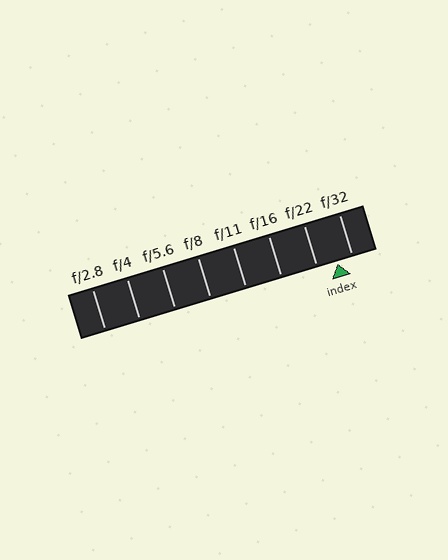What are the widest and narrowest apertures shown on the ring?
The widest aperture shown is f/2.8 and the narrowest is f/32.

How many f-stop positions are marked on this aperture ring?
There are 8 f-stop positions marked.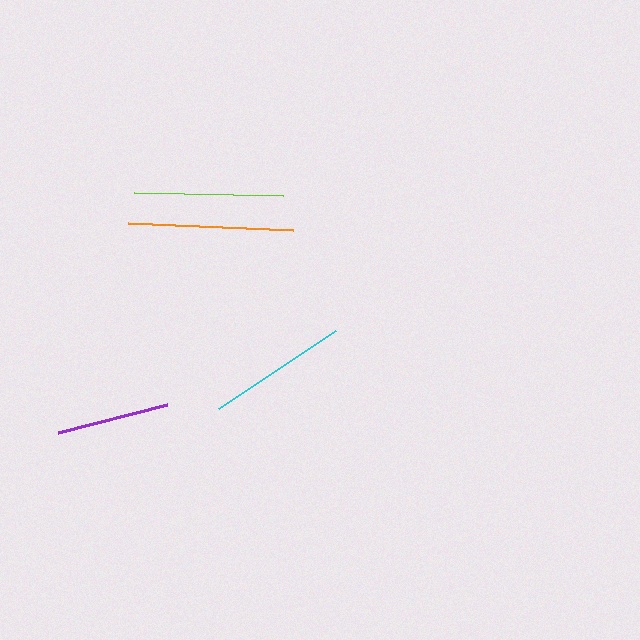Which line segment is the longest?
The orange line is the longest at approximately 165 pixels.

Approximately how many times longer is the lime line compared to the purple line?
The lime line is approximately 1.3 times the length of the purple line.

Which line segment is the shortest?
The purple line is the shortest at approximately 113 pixels.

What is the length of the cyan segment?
The cyan segment is approximately 140 pixels long.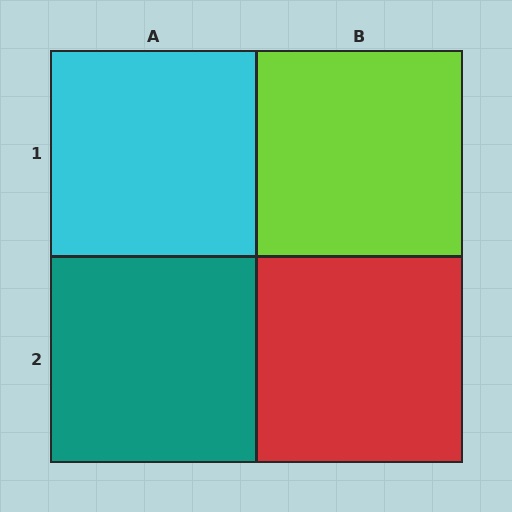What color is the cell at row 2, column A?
Teal.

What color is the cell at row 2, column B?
Red.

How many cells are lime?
1 cell is lime.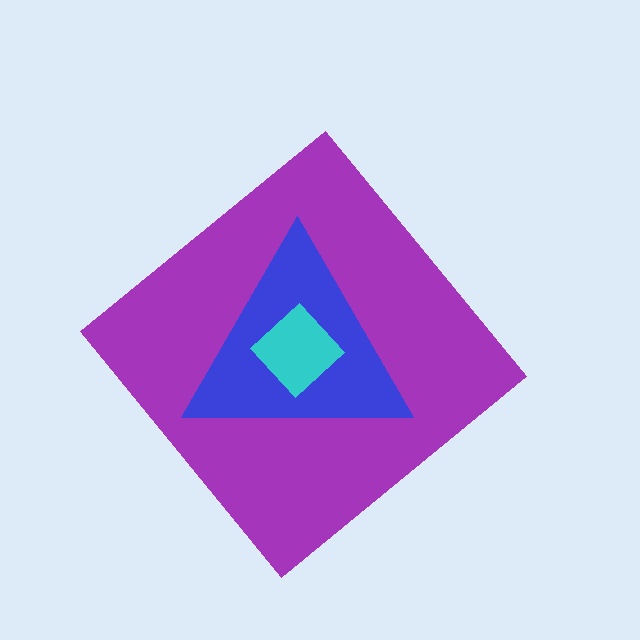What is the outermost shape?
The purple diamond.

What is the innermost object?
The cyan diamond.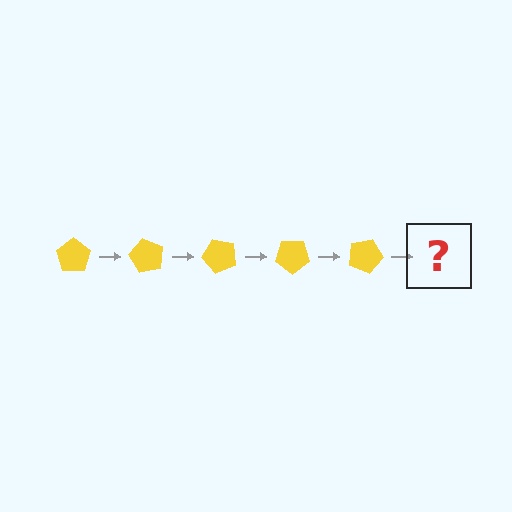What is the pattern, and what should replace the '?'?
The pattern is that the pentagon rotates 60 degrees each step. The '?' should be a yellow pentagon rotated 300 degrees.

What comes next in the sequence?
The next element should be a yellow pentagon rotated 300 degrees.